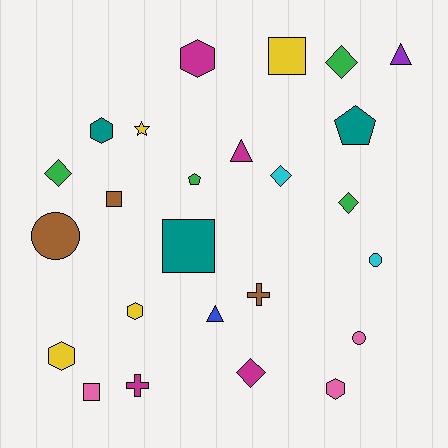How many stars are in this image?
There is 1 star.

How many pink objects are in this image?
There are 3 pink objects.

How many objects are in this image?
There are 25 objects.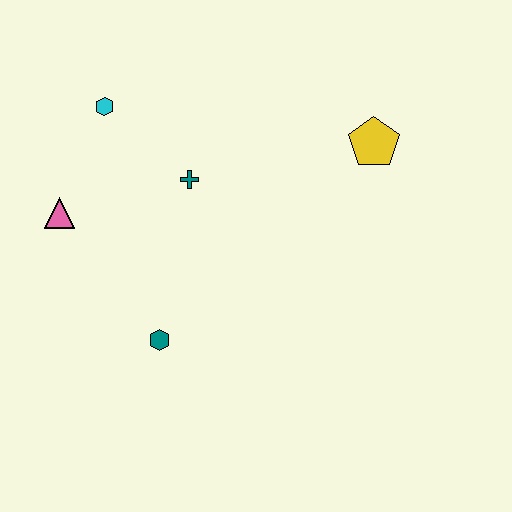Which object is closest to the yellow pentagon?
The teal cross is closest to the yellow pentagon.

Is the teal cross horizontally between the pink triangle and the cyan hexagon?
No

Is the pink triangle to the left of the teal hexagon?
Yes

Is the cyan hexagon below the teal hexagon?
No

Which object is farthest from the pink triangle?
The yellow pentagon is farthest from the pink triangle.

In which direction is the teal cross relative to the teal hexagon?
The teal cross is above the teal hexagon.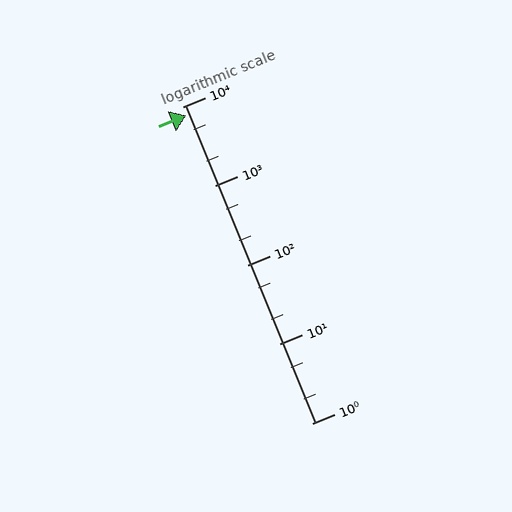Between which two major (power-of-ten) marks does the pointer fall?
The pointer is between 1000 and 10000.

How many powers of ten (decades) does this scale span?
The scale spans 4 decades, from 1 to 10000.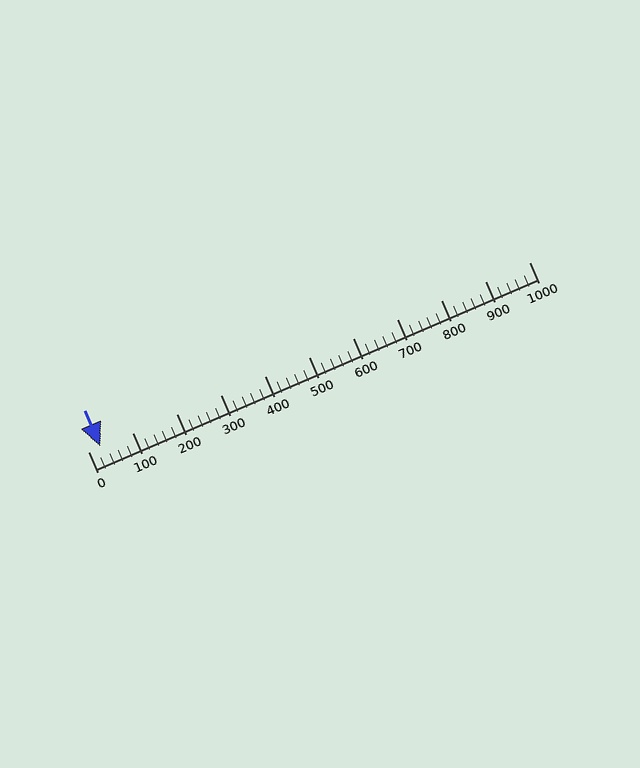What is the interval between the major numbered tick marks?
The major tick marks are spaced 100 units apart.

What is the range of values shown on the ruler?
The ruler shows values from 0 to 1000.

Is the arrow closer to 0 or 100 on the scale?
The arrow is closer to 0.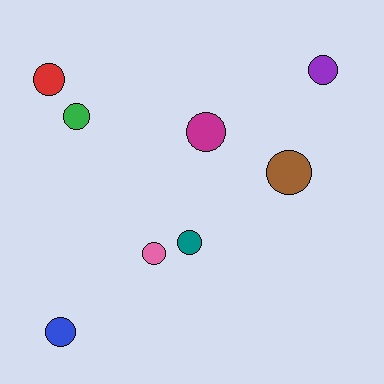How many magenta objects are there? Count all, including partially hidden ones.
There is 1 magenta object.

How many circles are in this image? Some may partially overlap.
There are 8 circles.